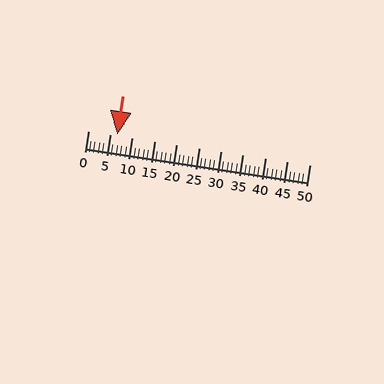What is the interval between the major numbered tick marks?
The major tick marks are spaced 5 units apart.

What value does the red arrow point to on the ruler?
The red arrow points to approximately 6.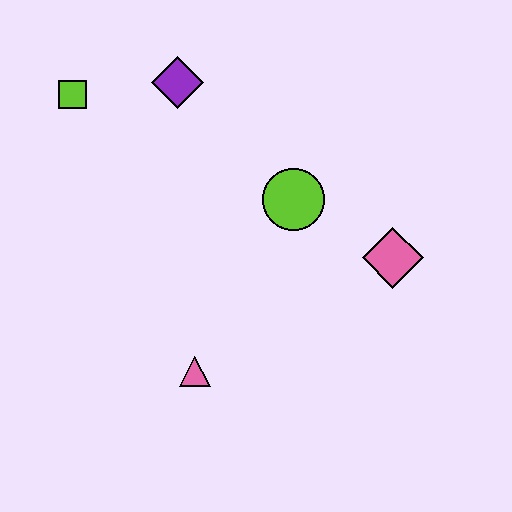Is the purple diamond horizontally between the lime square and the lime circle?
Yes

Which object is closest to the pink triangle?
The lime circle is closest to the pink triangle.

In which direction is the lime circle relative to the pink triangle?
The lime circle is above the pink triangle.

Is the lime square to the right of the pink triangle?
No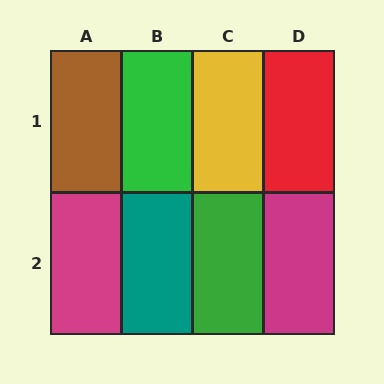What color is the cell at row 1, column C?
Yellow.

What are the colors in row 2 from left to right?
Magenta, teal, green, magenta.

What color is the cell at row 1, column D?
Red.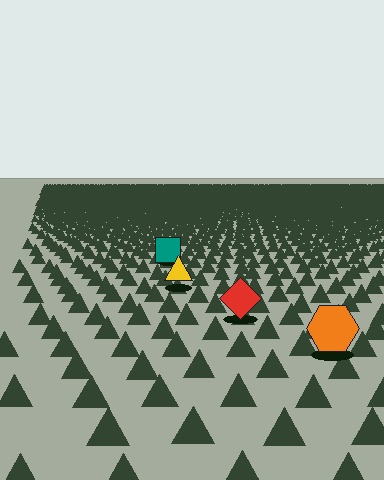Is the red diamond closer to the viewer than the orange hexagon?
No. The orange hexagon is closer — you can tell from the texture gradient: the ground texture is coarser near it.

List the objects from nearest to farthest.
From nearest to farthest: the orange hexagon, the red diamond, the yellow triangle, the teal square.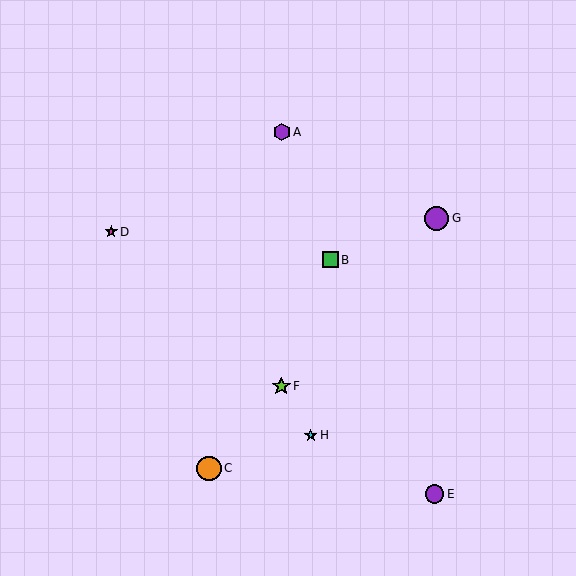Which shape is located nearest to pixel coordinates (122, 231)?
The magenta star (labeled D) at (111, 232) is nearest to that location.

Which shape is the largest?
The orange circle (labeled C) is the largest.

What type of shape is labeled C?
Shape C is an orange circle.